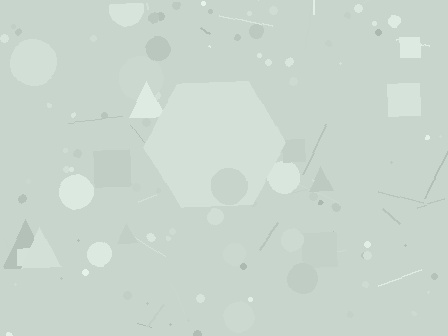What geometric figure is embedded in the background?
A hexagon is embedded in the background.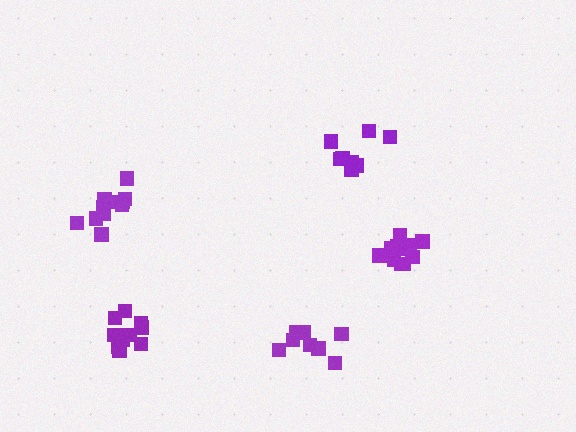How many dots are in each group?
Group 1: 13 dots, Group 2: 11 dots, Group 3: 8 dots, Group 4: 12 dots, Group 5: 8 dots (52 total).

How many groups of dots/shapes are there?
There are 5 groups.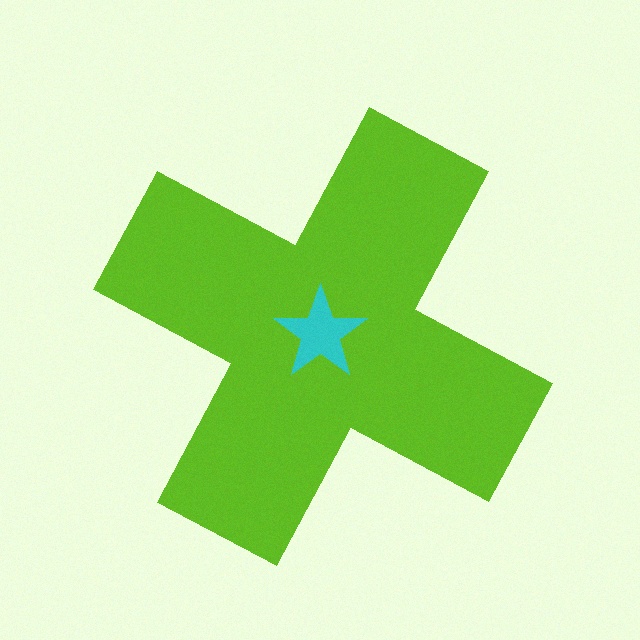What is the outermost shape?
The lime cross.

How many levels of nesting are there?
2.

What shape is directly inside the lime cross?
The cyan star.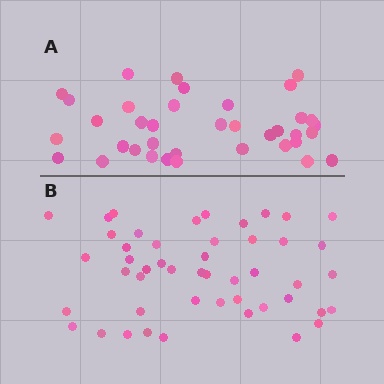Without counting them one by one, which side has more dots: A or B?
Region B (the bottom region) has more dots.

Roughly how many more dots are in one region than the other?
Region B has roughly 12 or so more dots than region A.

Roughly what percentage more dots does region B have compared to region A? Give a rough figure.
About 30% more.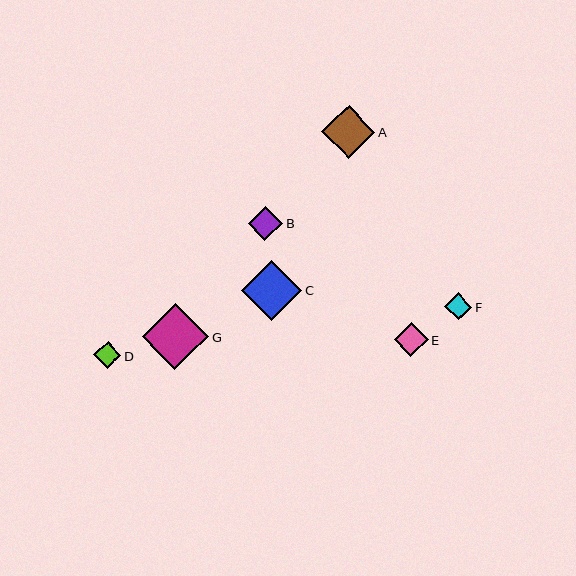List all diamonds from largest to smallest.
From largest to smallest: G, C, A, B, E, D, F.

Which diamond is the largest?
Diamond G is the largest with a size of approximately 66 pixels.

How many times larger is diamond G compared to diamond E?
Diamond G is approximately 1.9 times the size of diamond E.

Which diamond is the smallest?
Diamond F is the smallest with a size of approximately 27 pixels.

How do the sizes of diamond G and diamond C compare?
Diamond G and diamond C are approximately the same size.